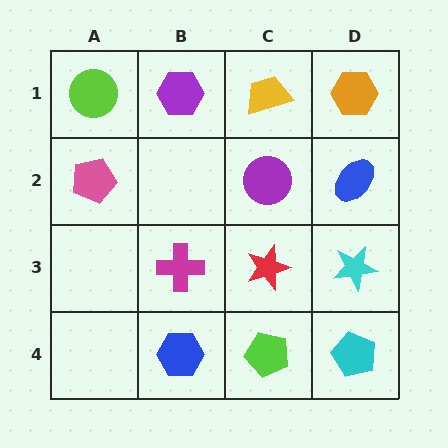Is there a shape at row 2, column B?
No, that cell is empty.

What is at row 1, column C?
A yellow trapezoid.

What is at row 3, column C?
A red star.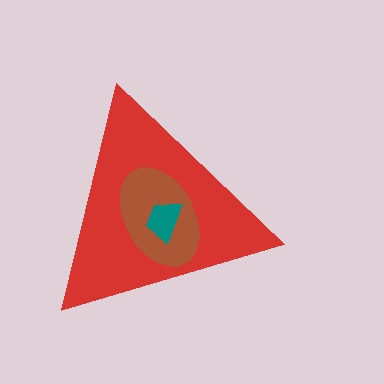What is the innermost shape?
The teal trapezoid.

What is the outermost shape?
The red triangle.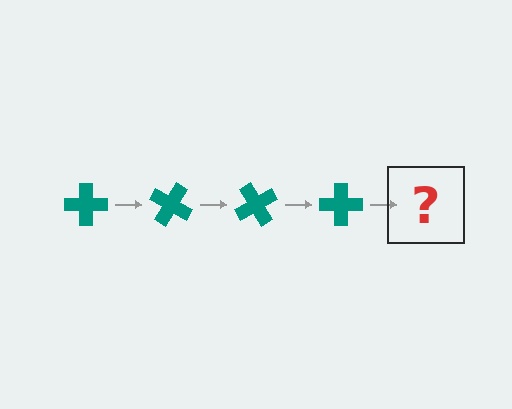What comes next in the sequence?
The next element should be a teal cross rotated 120 degrees.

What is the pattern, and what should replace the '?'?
The pattern is that the cross rotates 30 degrees each step. The '?' should be a teal cross rotated 120 degrees.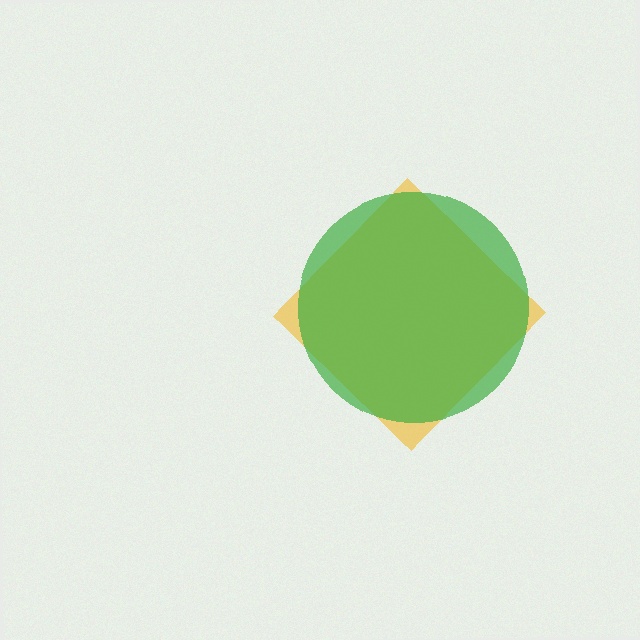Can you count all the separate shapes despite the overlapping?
Yes, there are 2 separate shapes.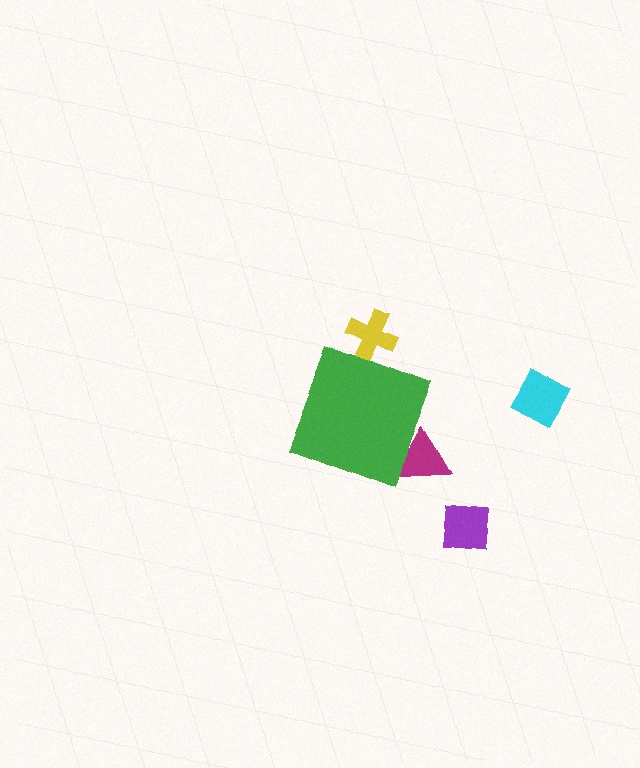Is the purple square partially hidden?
No, the purple square is fully visible.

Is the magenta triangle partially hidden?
Yes, the magenta triangle is partially hidden behind the green diamond.